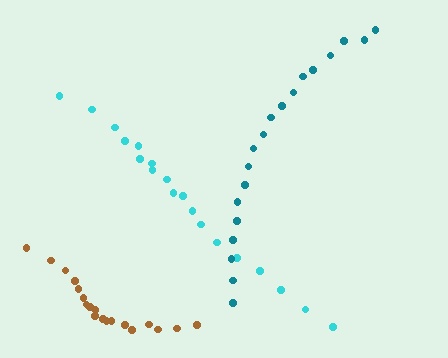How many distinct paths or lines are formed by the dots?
There are 3 distinct paths.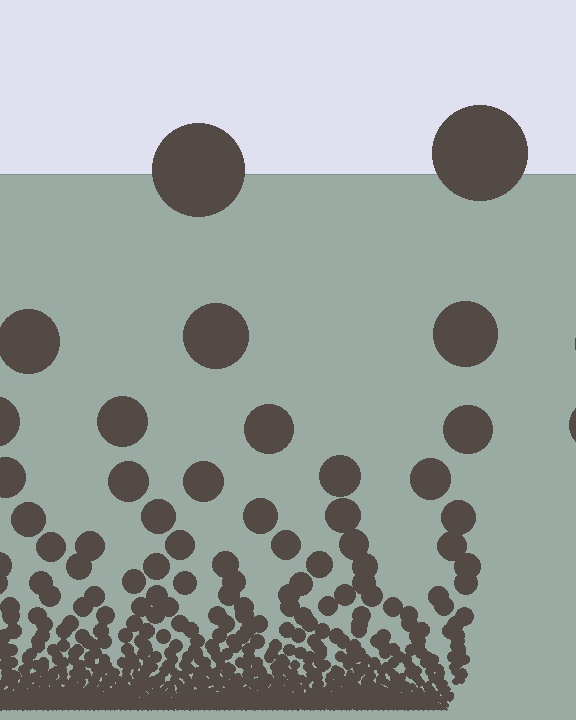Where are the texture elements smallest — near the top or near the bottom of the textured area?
Near the bottom.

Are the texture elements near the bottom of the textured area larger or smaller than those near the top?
Smaller. The gradient is inverted — elements near the bottom are smaller and denser.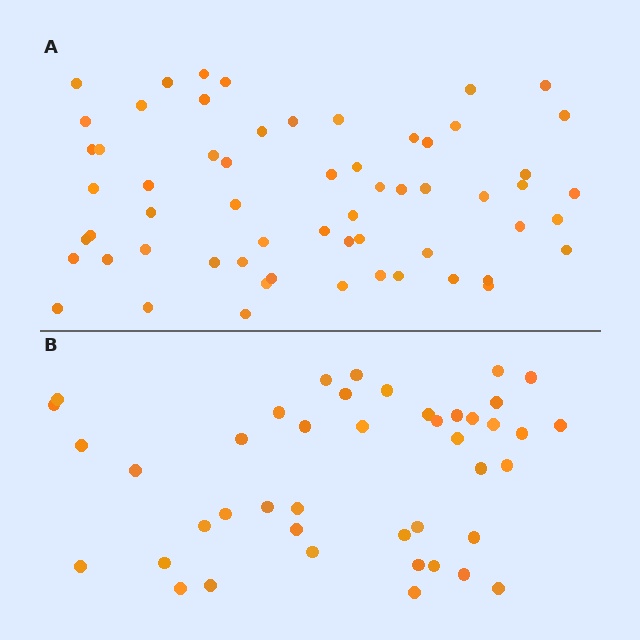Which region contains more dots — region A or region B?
Region A (the top region) has more dots.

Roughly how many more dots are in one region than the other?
Region A has approximately 15 more dots than region B.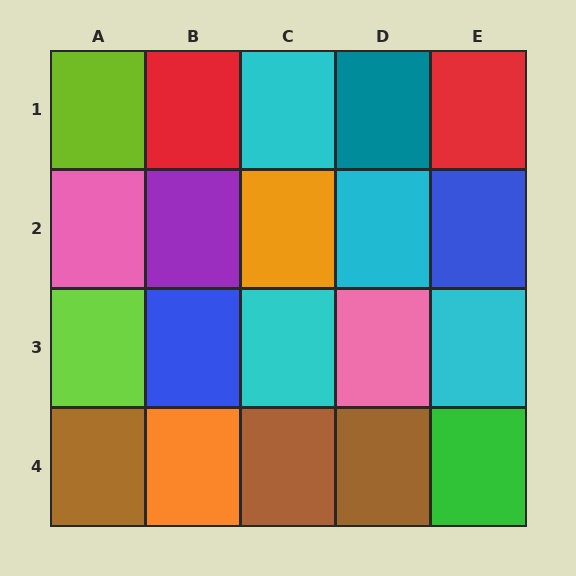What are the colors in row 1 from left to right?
Lime, red, cyan, teal, red.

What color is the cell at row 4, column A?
Brown.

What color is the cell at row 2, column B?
Purple.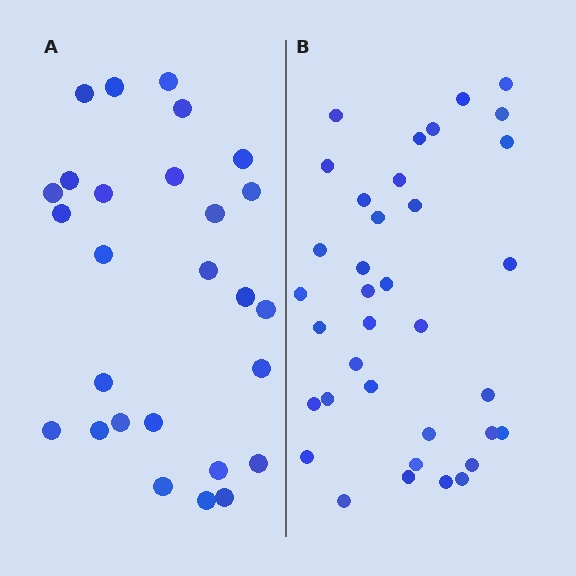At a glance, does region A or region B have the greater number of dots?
Region B (the right region) has more dots.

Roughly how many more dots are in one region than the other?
Region B has roughly 8 or so more dots than region A.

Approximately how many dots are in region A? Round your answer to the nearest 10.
About 30 dots. (The exact count is 27, which rounds to 30.)